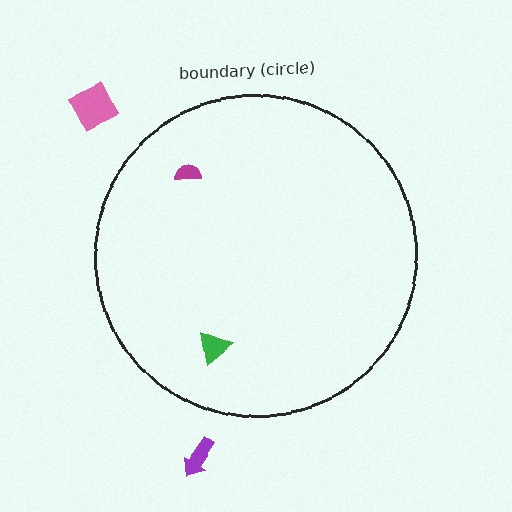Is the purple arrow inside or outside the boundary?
Outside.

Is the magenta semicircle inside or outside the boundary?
Inside.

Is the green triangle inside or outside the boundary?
Inside.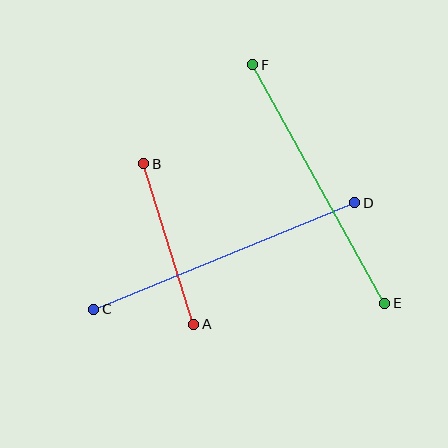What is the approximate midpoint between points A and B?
The midpoint is at approximately (169, 244) pixels.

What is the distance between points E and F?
The distance is approximately 272 pixels.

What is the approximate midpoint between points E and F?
The midpoint is at approximately (319, 184) pixels.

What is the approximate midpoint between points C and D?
The midpoint is at approximately (224, 256) pixels.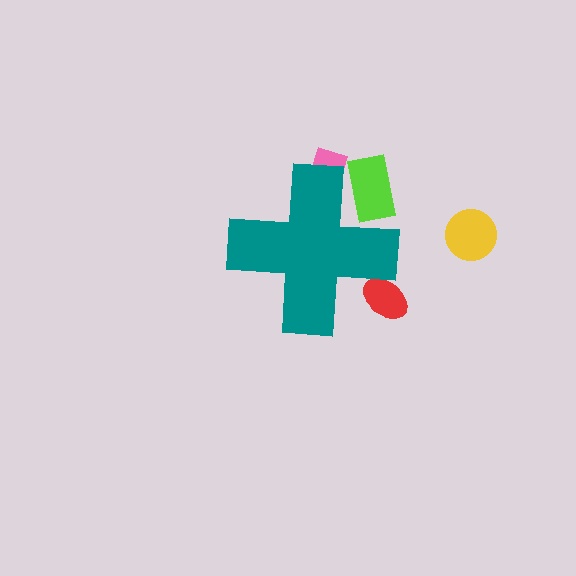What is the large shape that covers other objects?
A teal cross.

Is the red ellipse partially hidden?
Yes, the red ellipse is partially hidden behind the teal cross.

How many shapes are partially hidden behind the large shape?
3 shapes are partially hidden.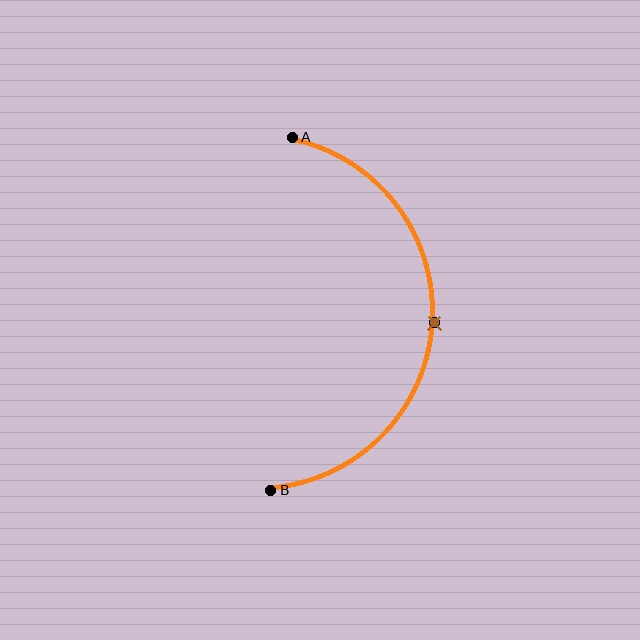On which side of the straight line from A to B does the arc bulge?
The arc bulges to the right of the straight line connecting A and B.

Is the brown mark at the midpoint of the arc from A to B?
Yes. The brown mark lies on the arc at equal arc-length from both A and B — it is the arc midpoint.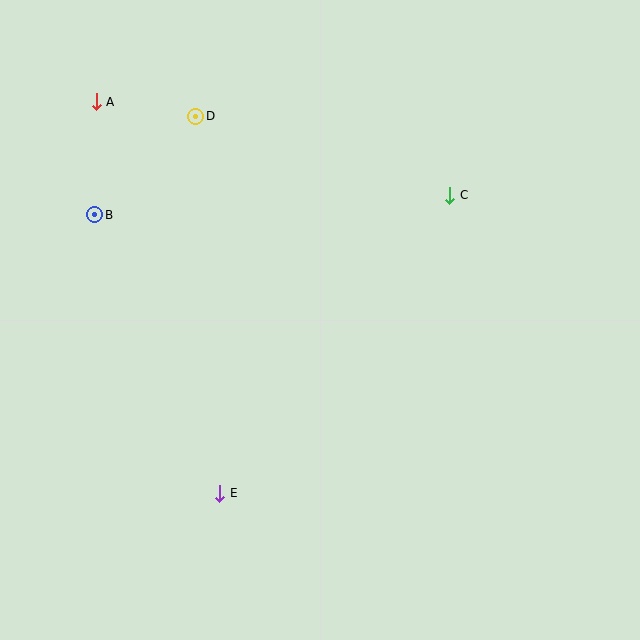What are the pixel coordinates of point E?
Point E is at (220, 493).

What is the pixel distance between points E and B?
The distance between E and B is 305 pixels.